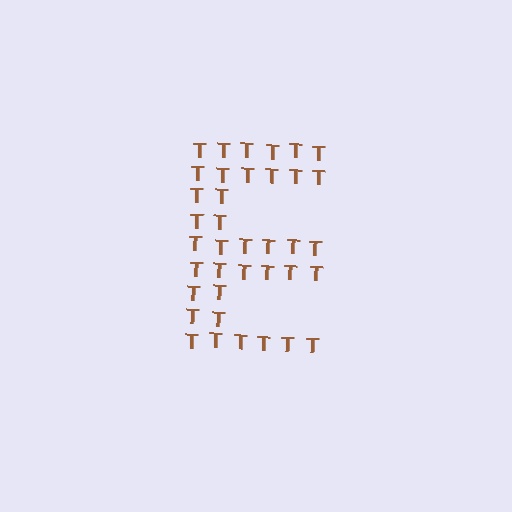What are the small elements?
The small elements are letter T's.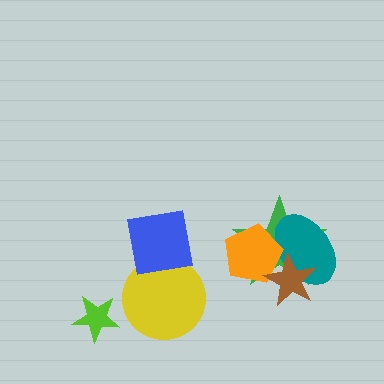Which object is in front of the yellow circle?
The blue square is in front of the yellow circle.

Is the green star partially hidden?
Yes, it is partially covered by another shape.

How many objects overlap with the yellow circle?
1 object overlaps with the yellow circle.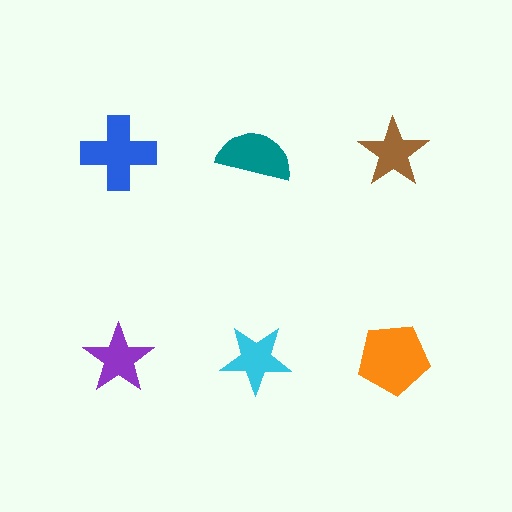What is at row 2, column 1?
A purple star.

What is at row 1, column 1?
A blue cross.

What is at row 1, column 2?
A teal semicircle.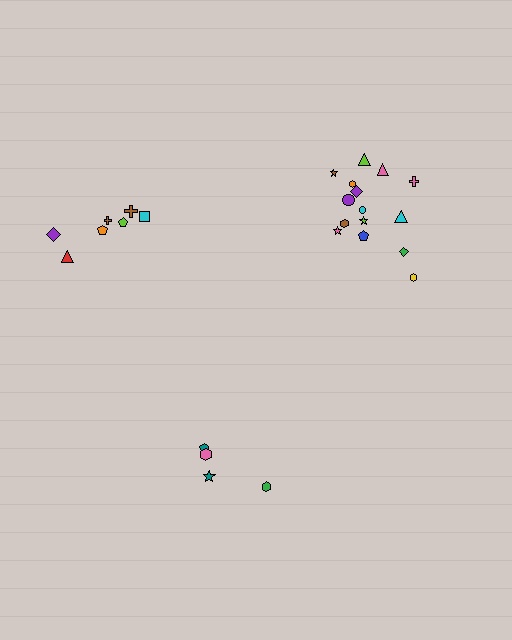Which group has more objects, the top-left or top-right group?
The top-right group.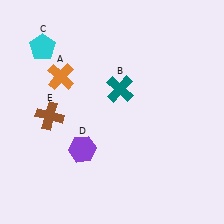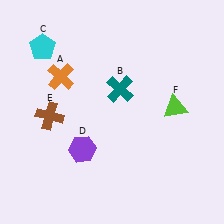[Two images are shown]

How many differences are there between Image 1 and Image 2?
There is 1 difference between the two images.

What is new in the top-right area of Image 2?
A lime triangle (F) was added in the top-right area of Image 2.